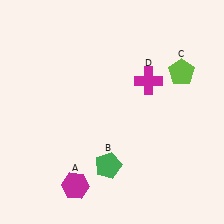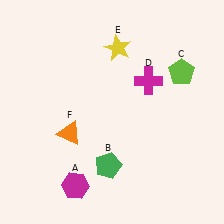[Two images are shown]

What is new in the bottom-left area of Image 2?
An orange triangle (F) was added in the bottom-left area of Image 2.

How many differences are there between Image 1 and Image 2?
There are 2 differences between the two images.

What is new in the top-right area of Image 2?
A yellow star (E) was added in the top-right area of Image 2.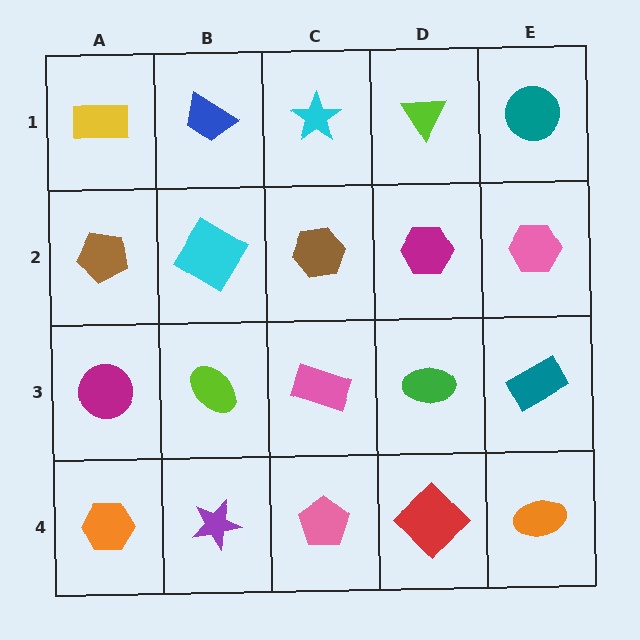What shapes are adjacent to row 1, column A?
A brown pentagon (row 2, column A), a blue trapezoid (row 1, column B).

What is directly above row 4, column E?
A teal rectangle.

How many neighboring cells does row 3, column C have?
4.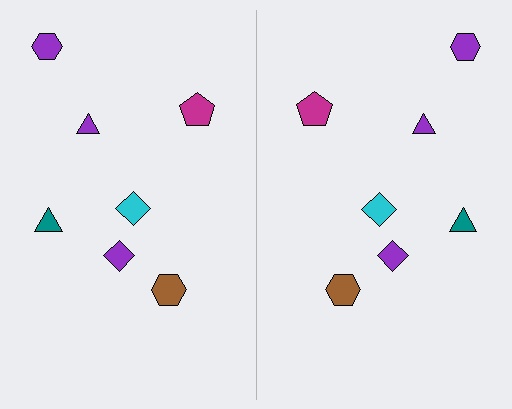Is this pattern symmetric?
Yes, this pattern has bilateral (reflection) symmetry.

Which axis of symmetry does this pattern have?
The pattern has a vertical axis of symmetry running through the center of the image.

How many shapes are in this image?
There are 14 shapes in this image.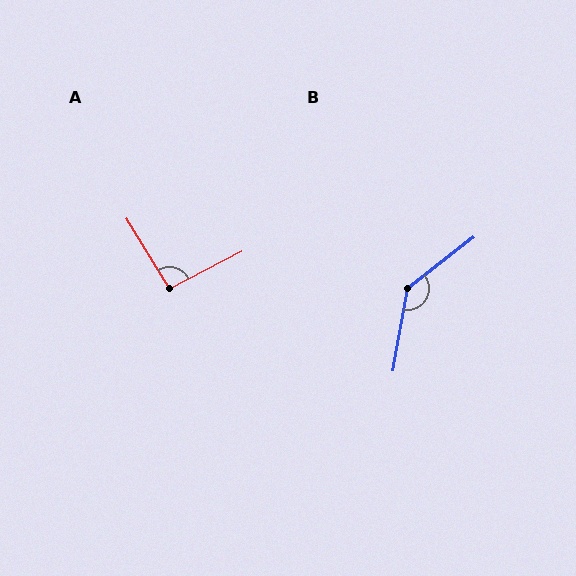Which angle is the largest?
B, at approximately 137 degrees.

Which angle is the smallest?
A, at approximately 95 degrees.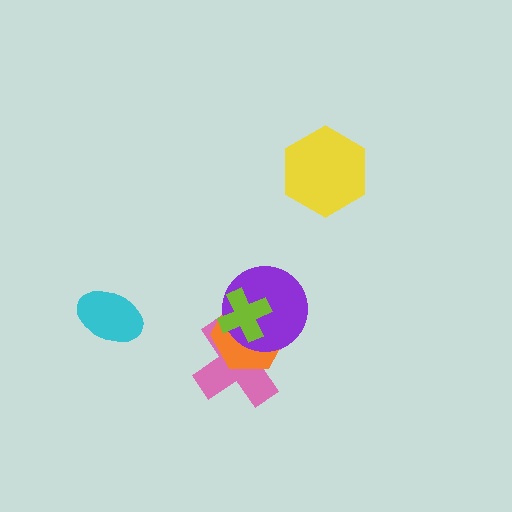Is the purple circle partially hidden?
Yes, it is partially covered by another shape.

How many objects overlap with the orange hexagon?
3 objects overlap with the orange hexagon.